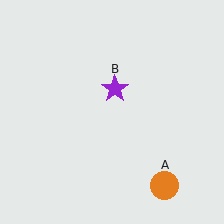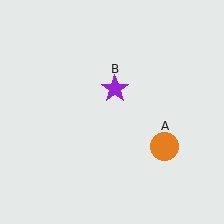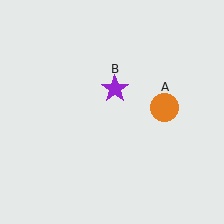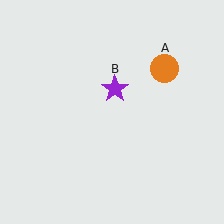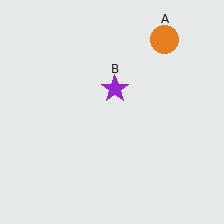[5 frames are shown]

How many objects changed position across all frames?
1 object changed position: orange circle (object A).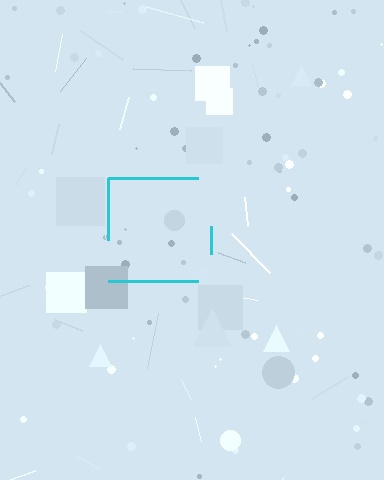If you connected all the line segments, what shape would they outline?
They would outline a square.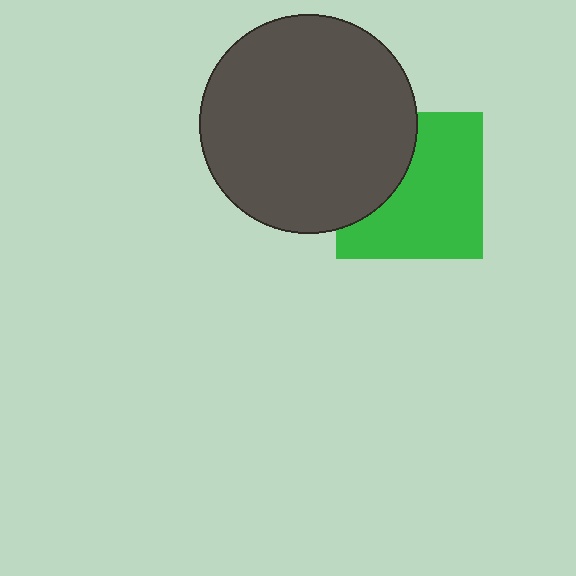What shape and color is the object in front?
The object in front is a dark gray circle.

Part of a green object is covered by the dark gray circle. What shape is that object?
It is a square.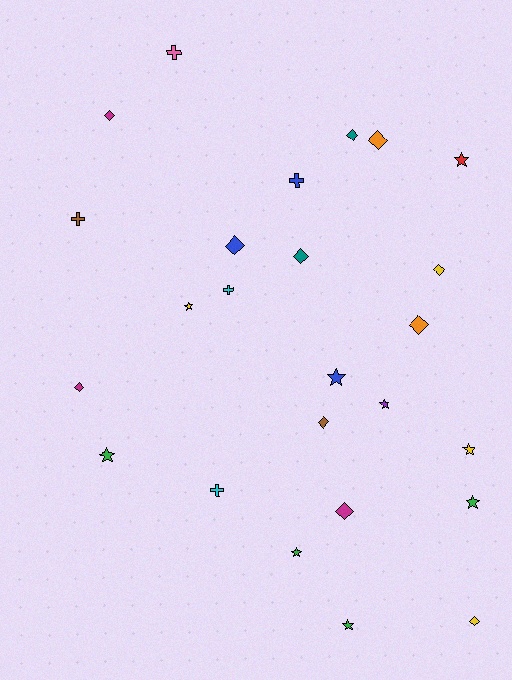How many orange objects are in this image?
There are 2 orange objects.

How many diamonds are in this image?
There are 11 diamonds.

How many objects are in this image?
There are 25 objects.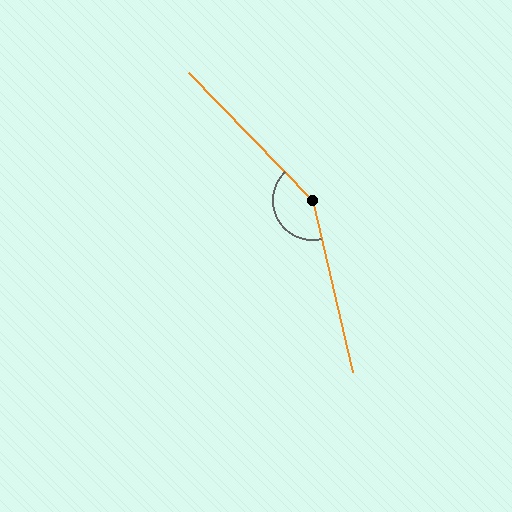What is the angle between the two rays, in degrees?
Approximately 149 degrees.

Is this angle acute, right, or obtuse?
It is obtuse.